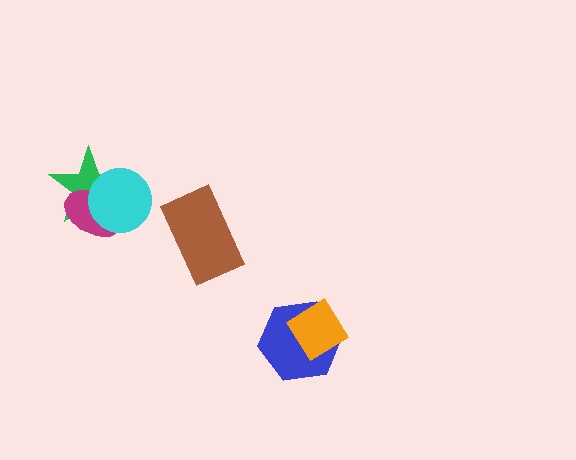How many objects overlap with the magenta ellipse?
2 objects overlap with the magenta ellipse.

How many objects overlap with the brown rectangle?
0 objects overlap with the brown rectangle.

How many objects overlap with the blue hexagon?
1 object overlaps with the blue hexagon.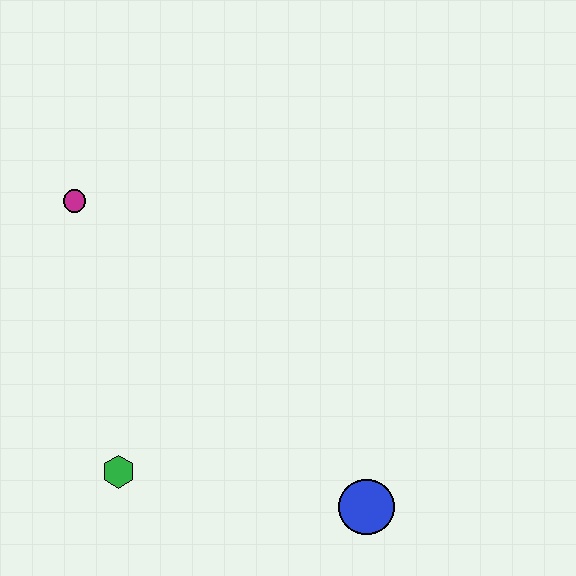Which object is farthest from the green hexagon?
The magenta circle is farthest from the green hexagon.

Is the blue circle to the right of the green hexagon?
Yes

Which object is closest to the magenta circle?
The green hexagon is closest to the magenta circle.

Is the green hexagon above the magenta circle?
No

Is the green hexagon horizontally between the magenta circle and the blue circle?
Yes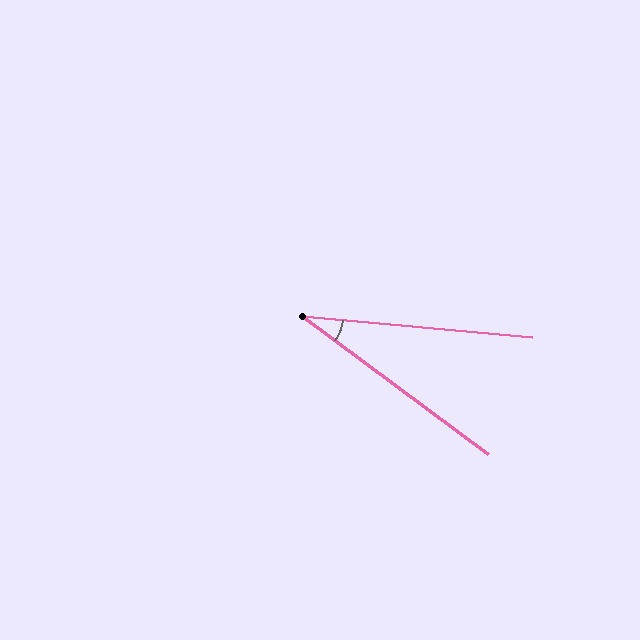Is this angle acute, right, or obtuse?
It is acute.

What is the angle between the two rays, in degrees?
Approximately 31 degrees.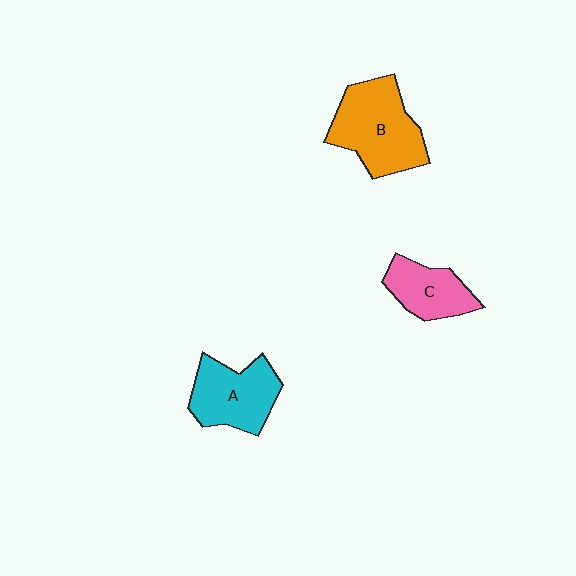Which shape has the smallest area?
Shape C (pink).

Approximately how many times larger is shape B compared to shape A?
Approximately 1.3 times.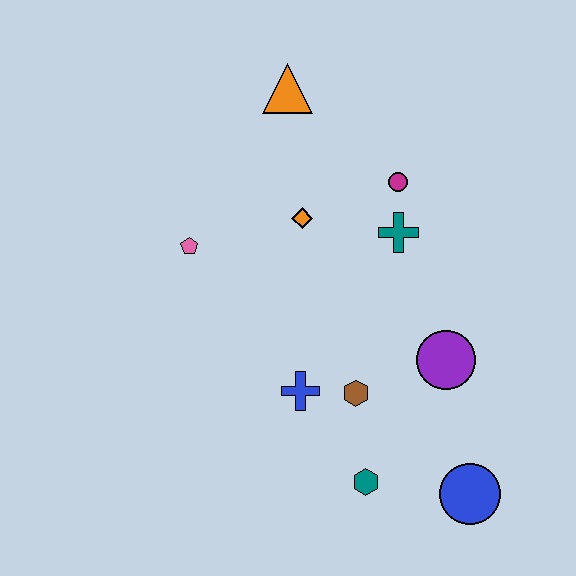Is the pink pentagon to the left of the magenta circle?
Yes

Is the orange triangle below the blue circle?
No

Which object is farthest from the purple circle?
The orange triangle is farthest from the purple circle.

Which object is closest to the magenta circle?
The teal cross is closest to the magenta circle.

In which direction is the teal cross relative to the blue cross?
The teal cross is above the blue cross.